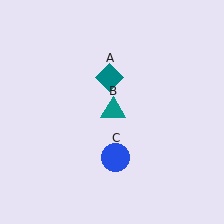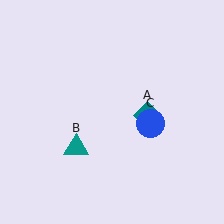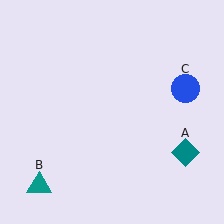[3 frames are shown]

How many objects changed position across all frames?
3 objects changed position: teal diamond (object A), teal triangle (object B), blue circle (object C).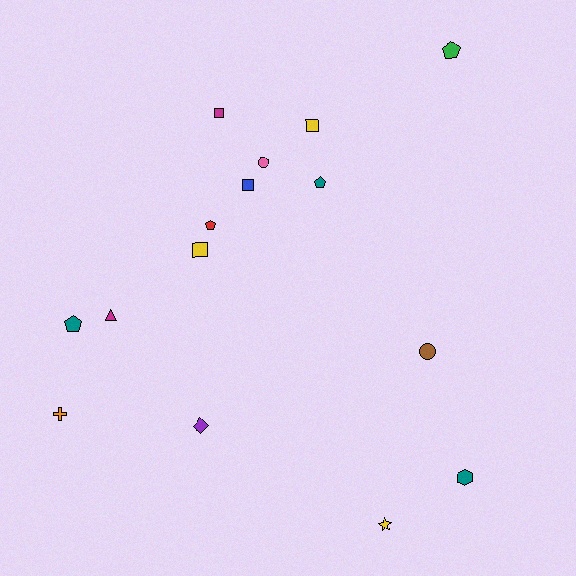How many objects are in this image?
There are 15 objects.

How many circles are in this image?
There are 2 circles.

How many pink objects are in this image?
There is 1 pink object.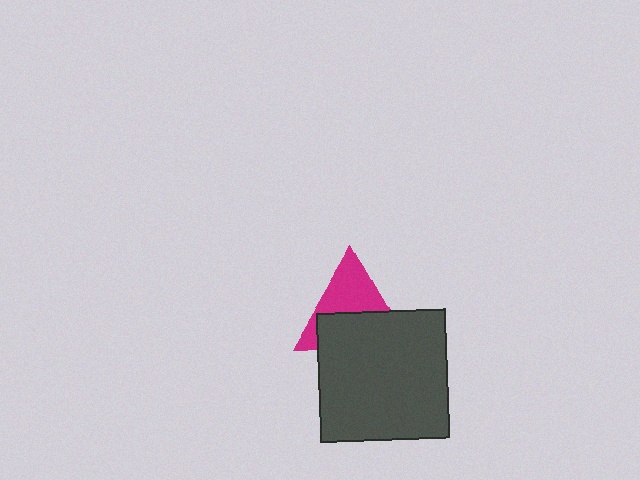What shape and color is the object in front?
The object in front is a dark gray square.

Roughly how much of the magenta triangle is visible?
About half of it is visible (roughly 51%).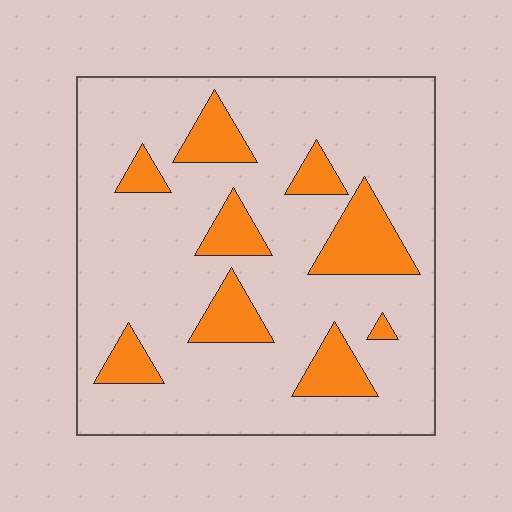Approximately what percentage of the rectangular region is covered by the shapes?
Approximately 20%.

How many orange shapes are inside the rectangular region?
9.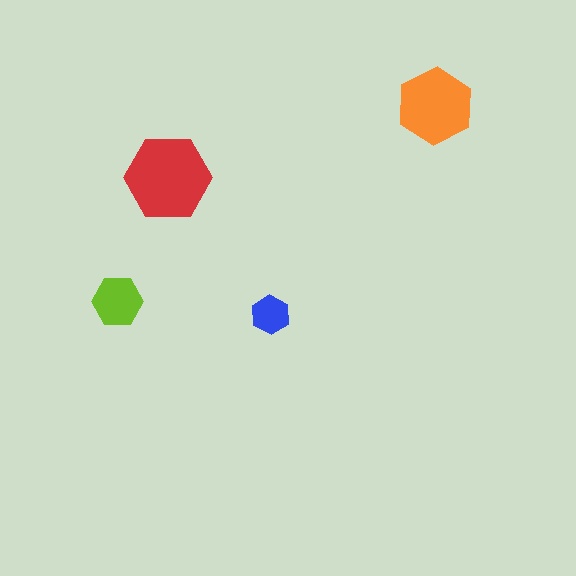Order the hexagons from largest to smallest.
the red one, the orange one, the lime one, the blue one.